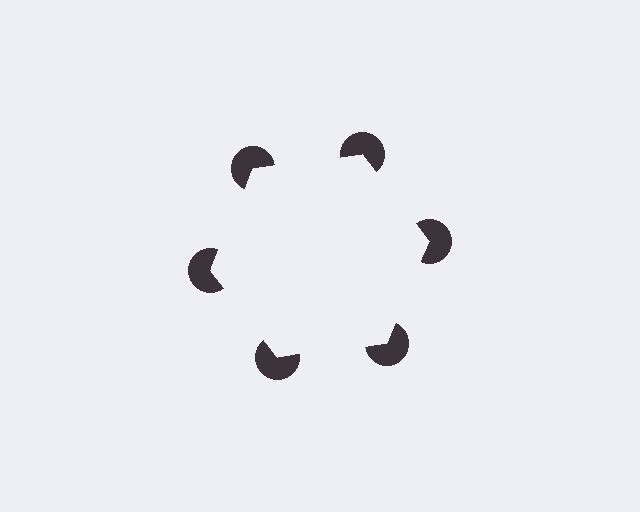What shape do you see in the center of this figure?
An illusory hexagon — its edges are inferred from the aligned wedge cuts in the pac-man discs, not physically drawn.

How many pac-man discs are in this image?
There are 6 — one at each vertex of the illusory hexagon.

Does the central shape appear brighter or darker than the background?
It typically appears slightly brighter than the background, even though no actual brightness change is drawn.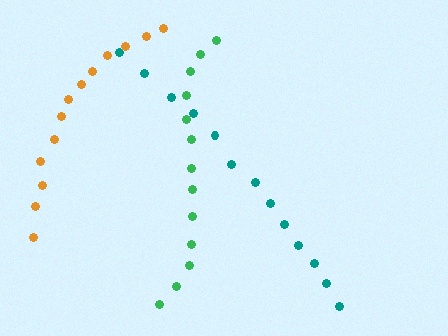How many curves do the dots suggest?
There are 3 distinct paths.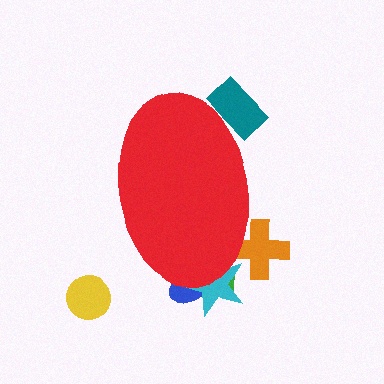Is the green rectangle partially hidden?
Yes, the green rectangle is partially hidden behind the red ellipse.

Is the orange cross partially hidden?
Yes, the orange cross is partially hidden behind the red ellipse.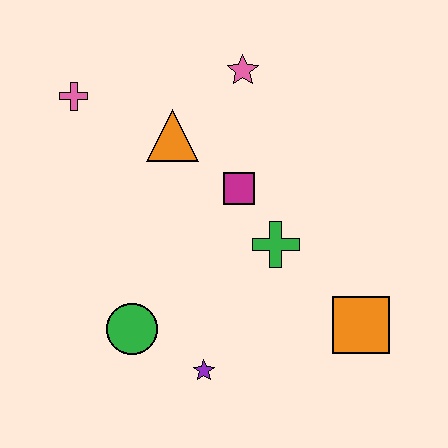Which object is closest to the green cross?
The magenta square is closest to the green cross.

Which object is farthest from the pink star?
The purple star is farthest from the pink star.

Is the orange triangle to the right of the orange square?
No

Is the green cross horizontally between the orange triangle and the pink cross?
No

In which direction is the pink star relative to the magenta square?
The pink star is above the magenta square.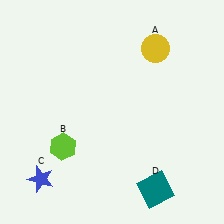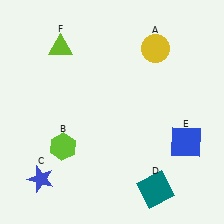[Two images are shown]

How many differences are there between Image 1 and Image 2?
There are 2 differences between the two images.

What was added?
A blue square (E), a lime triangle (F) were added in Image 2.